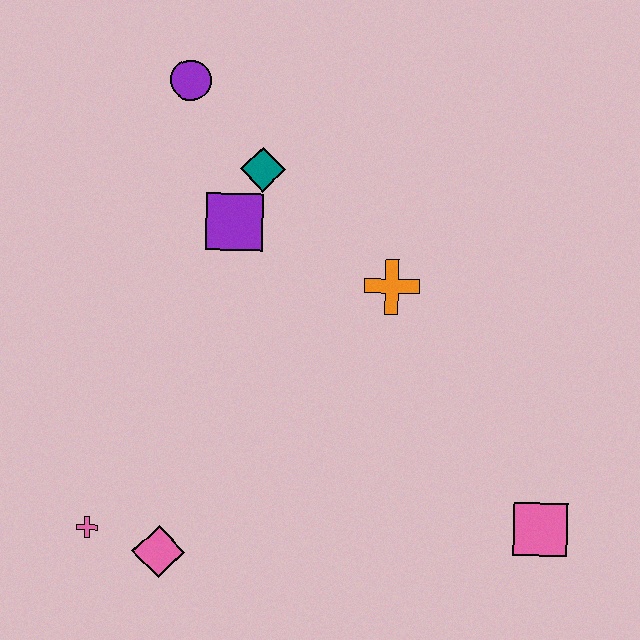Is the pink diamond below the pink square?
Yes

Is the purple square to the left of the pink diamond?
No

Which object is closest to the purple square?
The teal diamond is closest to the purple square.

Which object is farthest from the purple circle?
The pink square is farthest from the purple circle.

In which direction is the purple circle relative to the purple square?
The purple circle is above the purple square.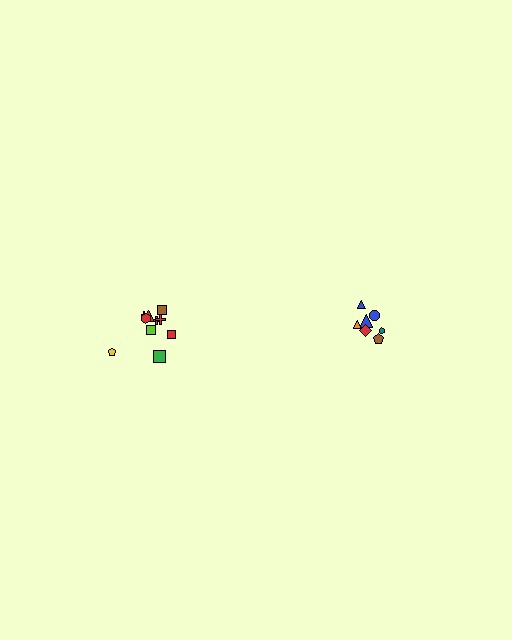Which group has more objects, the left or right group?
The left group.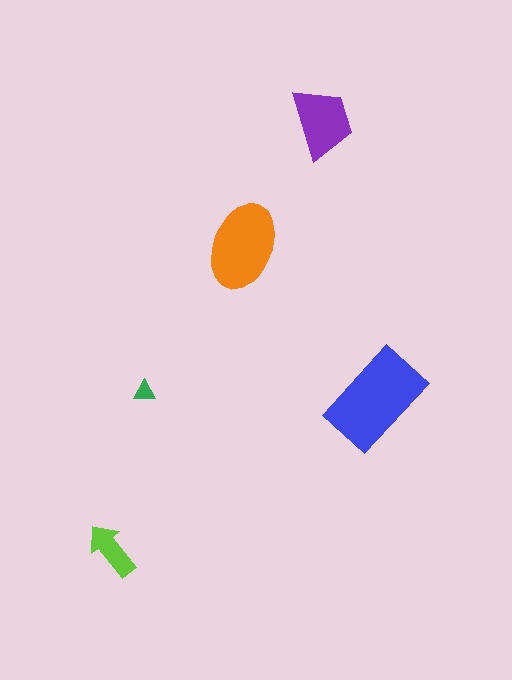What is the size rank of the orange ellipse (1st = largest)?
2nd.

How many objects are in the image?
There are 5 objects in the image.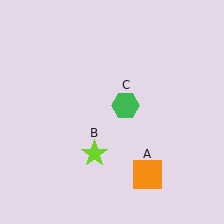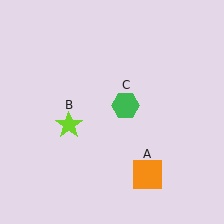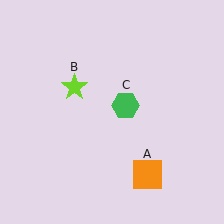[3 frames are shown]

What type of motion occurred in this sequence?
The lime star (object B) rotated clockwise around the center of the scene.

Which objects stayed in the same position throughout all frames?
Orange square (object A) and green hexagon (object C) remained stationary.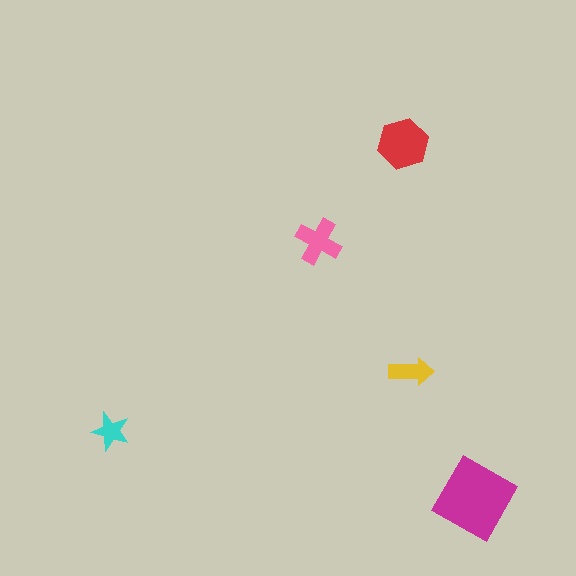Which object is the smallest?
The cyan star.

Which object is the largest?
The magenta diamond.